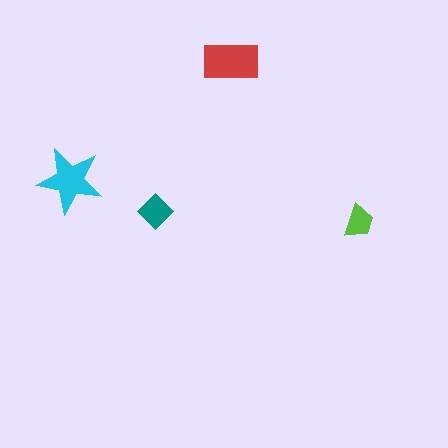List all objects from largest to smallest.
The red rectangle, the cyan star, the teal diamond, the lime trapezoid.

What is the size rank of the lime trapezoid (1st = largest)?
4th.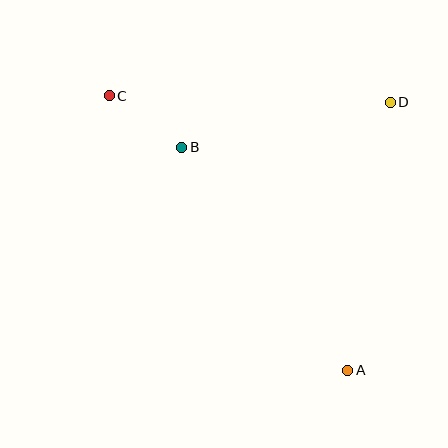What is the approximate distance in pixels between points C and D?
The distance between C and D is approximately 281 pixels.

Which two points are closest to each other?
Points B and C are closest to each other.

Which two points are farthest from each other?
Points A and C are farthest from each other.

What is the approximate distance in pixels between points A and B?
The distance between A and B is approximately 278 pixels.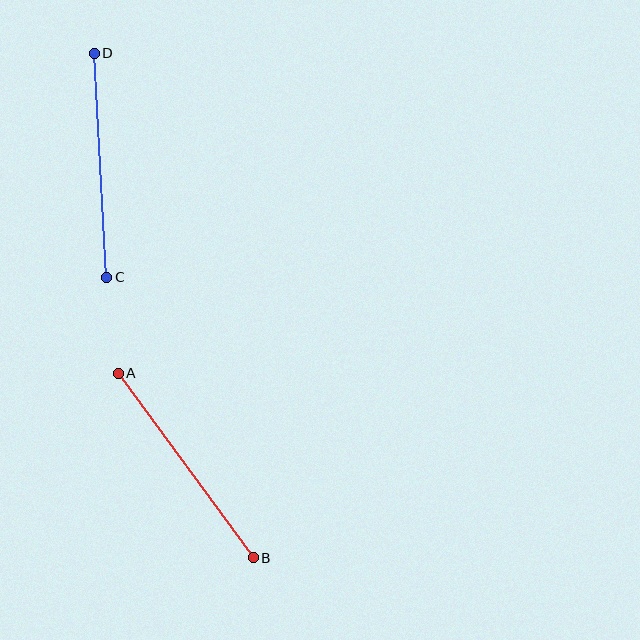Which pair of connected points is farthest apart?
Points A and B are farthest apart.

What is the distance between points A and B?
The distance is approximately 229 pixels.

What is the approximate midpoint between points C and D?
The midpoint is at approximately (101, 165) pixels.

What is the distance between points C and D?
The distance is approximately 224 pixels.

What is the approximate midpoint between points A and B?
The midpoint is at approximately (186, 465) pixels.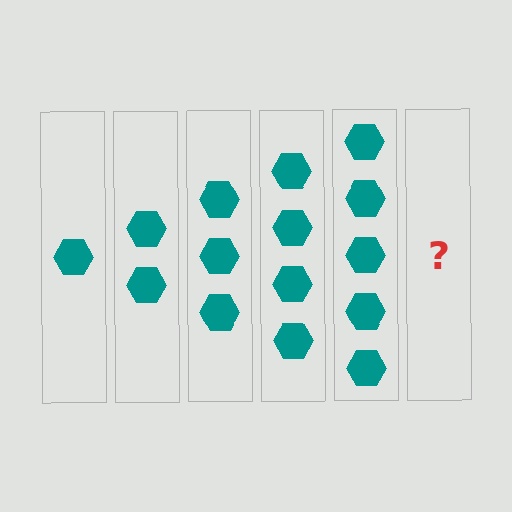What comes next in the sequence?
The next element should be 6 hexagons.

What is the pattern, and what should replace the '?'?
The pattern is that each step adds one more hexagon. The '?' should be 6 hexagons.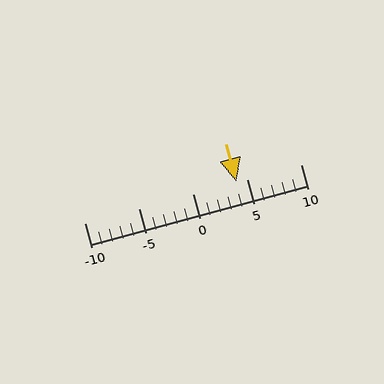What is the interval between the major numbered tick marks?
The major tick marks are spaced 5 units apart.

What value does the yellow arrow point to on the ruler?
The yellow arrow points to approximately 4.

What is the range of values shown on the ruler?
The ruler shows values from -10 to 10.